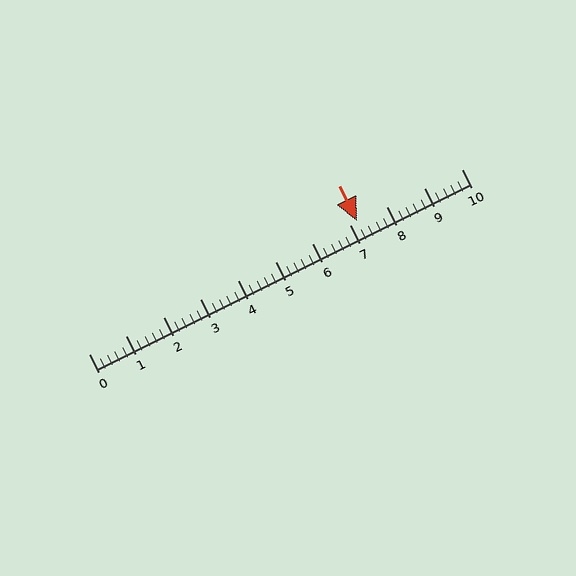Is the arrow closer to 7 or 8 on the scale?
The arrow is closer to 7.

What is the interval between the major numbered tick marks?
The major tick marks are spaced 1 units apart.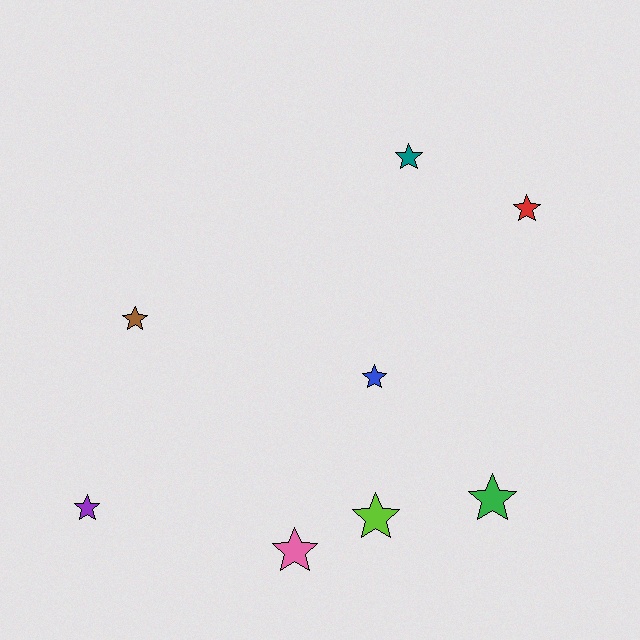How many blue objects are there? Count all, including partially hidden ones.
There is 1 blue object.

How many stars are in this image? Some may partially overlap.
There are 8 stars.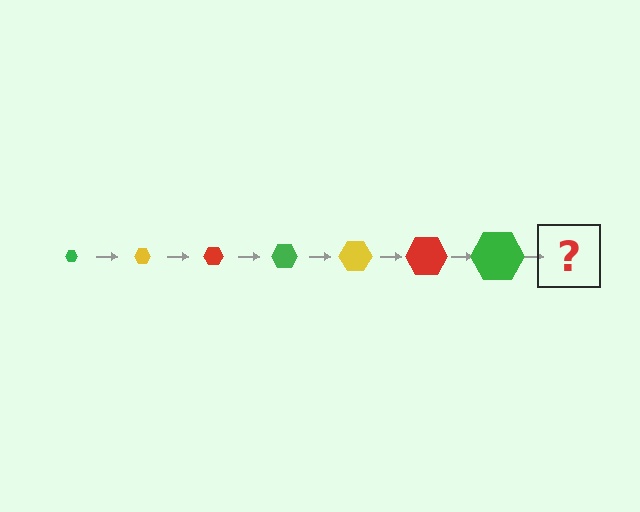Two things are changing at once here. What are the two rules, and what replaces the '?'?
The two rules are that the hexagon grows larger each step and the color cycles through green, yellow, and red. The '?' should be a yellow hexagon, larger than the previous one.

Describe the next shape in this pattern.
It should be a yellow hexagon, larger than the previous one.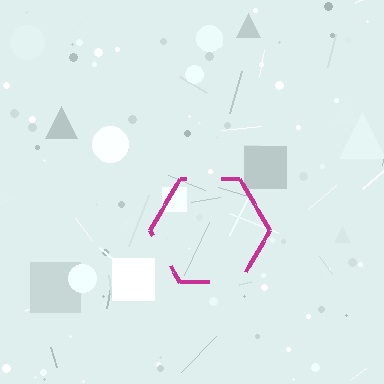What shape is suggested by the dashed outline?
The dashed outline suggests a hexagon.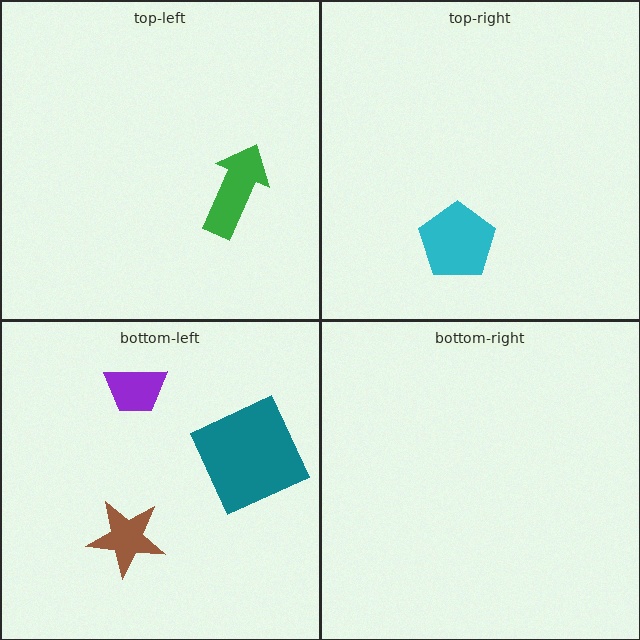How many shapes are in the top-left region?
1.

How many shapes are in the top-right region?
1.